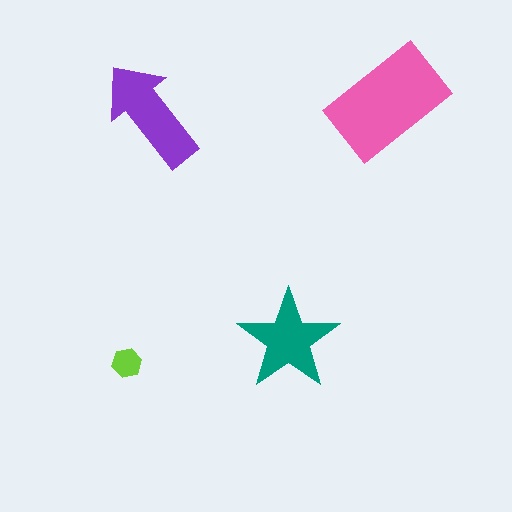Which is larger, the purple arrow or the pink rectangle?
The pink rectangle.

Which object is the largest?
The pink rectangle.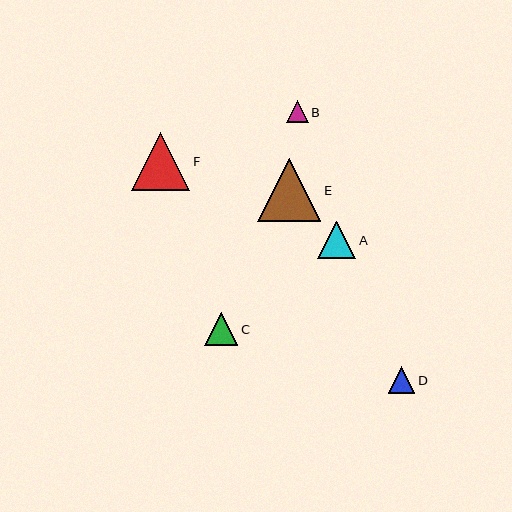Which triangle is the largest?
Triangle E is the largest with a size of approximately 64 pixels.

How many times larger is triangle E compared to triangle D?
Triangle E is approximately 2.4 times the size of triangle D.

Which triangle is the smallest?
Triangle B is the smallest with a size of approximately 22 pixels.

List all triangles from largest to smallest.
From largest to smallest: E, F, A, C, D, B.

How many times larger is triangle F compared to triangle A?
Triangle F is approximately 1.5 times the size of triangle A.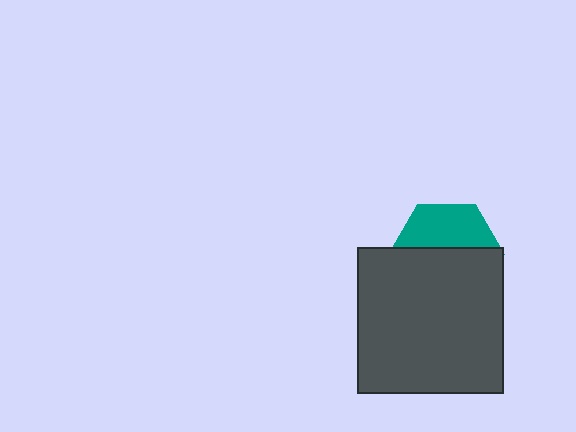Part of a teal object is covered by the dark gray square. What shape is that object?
It is a hexagon.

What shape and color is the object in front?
The object in front is a dark gray square.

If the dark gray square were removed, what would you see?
You would see the complete teal hexagon.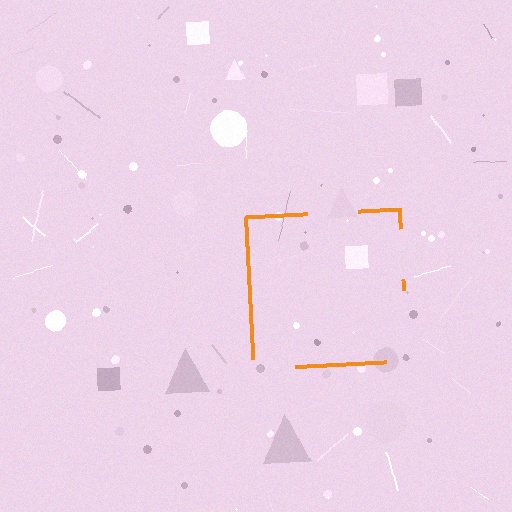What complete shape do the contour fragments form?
The contour fragments form a square.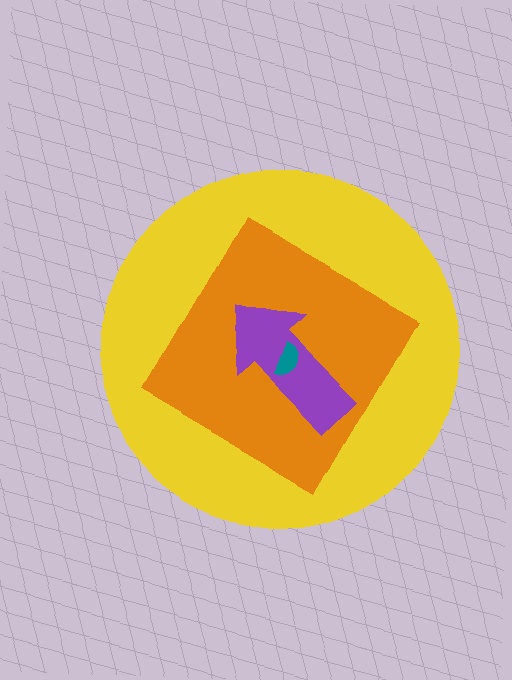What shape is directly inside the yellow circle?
The orange diamond.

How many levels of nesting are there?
4.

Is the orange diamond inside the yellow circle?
Yes.